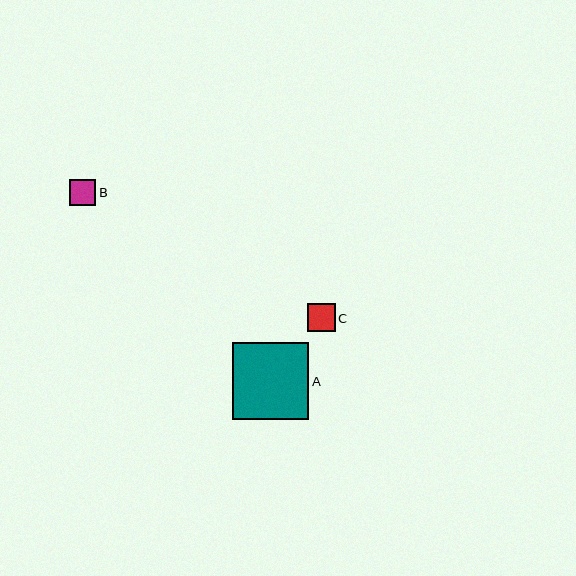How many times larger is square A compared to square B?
Square A is approximately 3.0 times the size of square B.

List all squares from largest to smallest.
From largest to smallest: A, C, B.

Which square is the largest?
Square A is the largest with a size of approximately 77 pixels.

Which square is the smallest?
Square B is the smallest with a size of approximately 26 pixels.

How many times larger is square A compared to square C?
Square A is approximately 2.8 times the size of square C.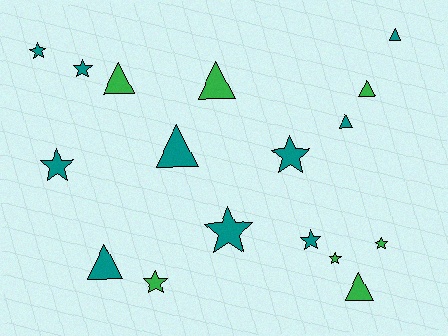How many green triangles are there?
There are 4 green triangles.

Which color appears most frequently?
Teal, with 10 objects.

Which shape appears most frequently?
Star, with 9 objects.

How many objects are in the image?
There are 17 objects.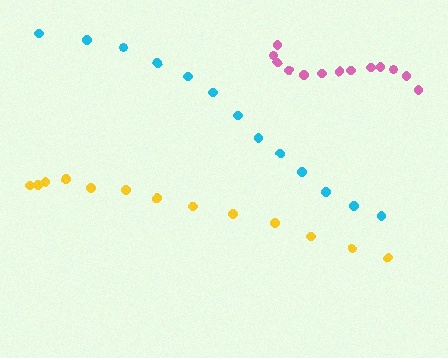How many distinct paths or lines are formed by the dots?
There are 3 distinct paths.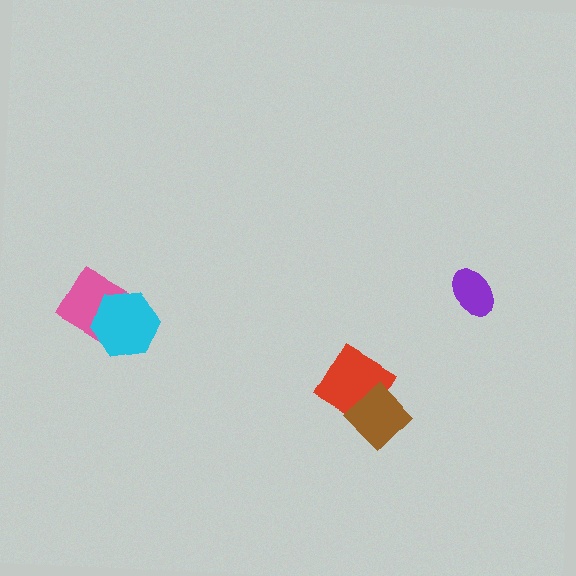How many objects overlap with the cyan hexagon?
1 object overlaps with the cyan hexagon.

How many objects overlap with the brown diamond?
1 object overlaps with the brown diamond.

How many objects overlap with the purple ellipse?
0 objects overlap with the purple ellipse.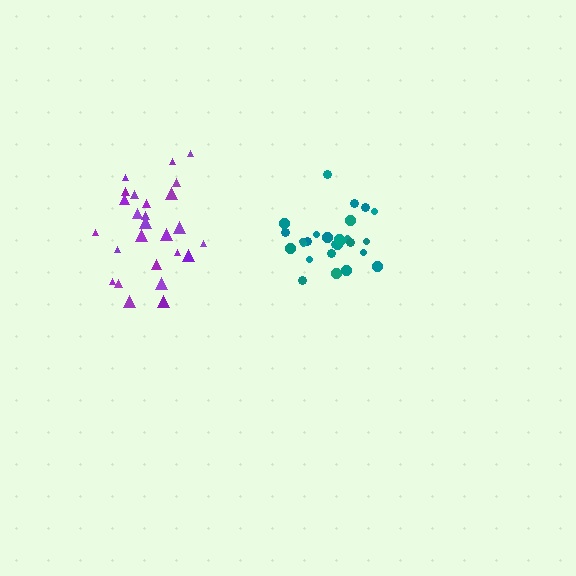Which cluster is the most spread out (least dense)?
Purple.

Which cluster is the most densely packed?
Teal.